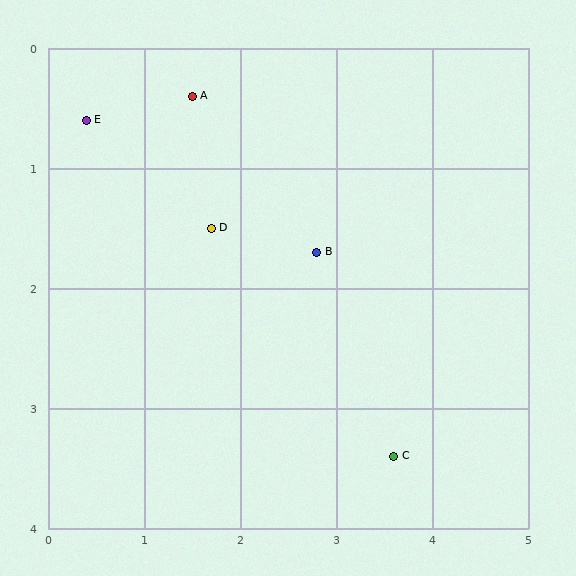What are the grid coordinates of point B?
Point B is at approximately (2.8, 1.7).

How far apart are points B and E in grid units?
Points B and E are about 2.6 grid units apart.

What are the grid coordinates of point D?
Point D is at approximately (1.7, 1.5).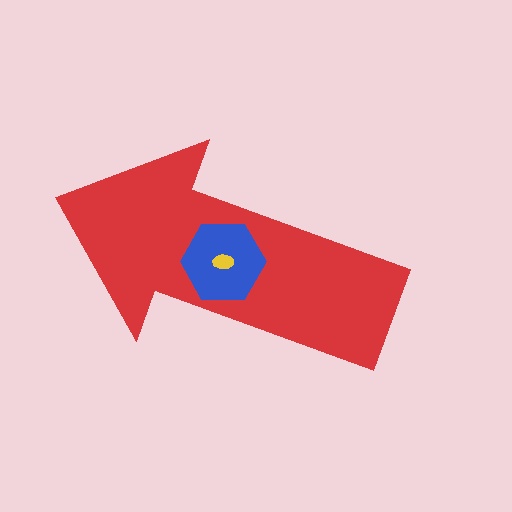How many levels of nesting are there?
3.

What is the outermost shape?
The red arrow.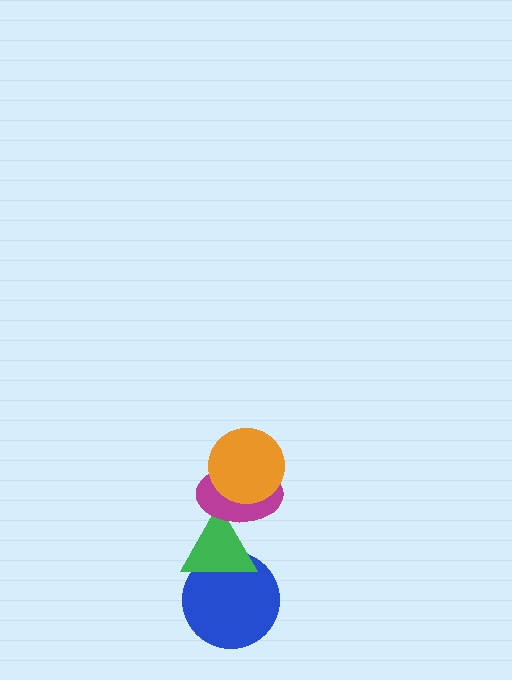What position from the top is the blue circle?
The blue circle is 4th from the top.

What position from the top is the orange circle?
The orange circle is 1st from the top.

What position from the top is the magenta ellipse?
The magenta ellipse is 2nd from the top.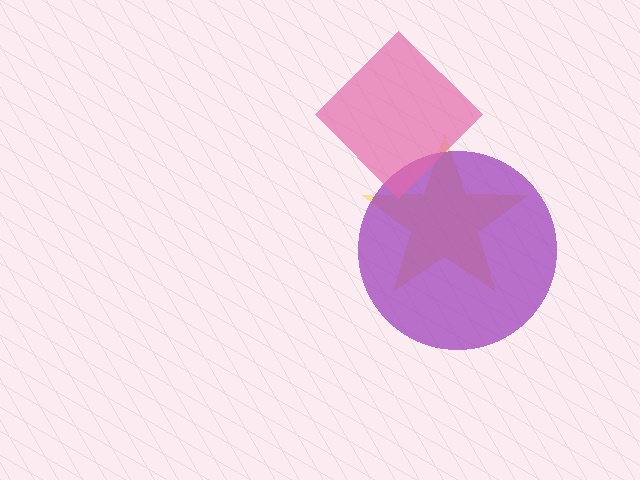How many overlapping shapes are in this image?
There are 3 overlapping shapes in the image.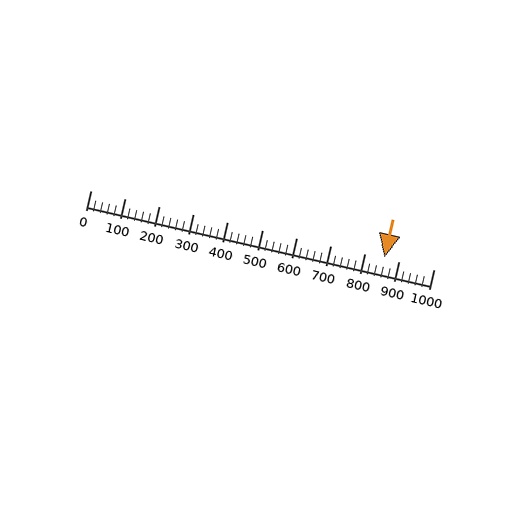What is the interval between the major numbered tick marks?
The major tick marks are spaced 100 units apart.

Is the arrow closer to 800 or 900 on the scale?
The arrow is closer to 900.